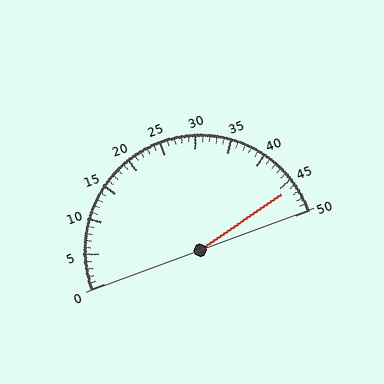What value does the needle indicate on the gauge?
The needle indicates approximately 46.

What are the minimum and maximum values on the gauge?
The gauge ranges from 0 to 50.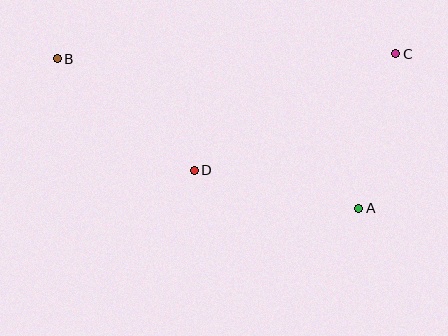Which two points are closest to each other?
Points A and C are closest to each other.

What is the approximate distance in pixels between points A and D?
The distance between A and D is approximately 169 pixels.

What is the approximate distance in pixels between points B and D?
The distance between B and D is approximately 177 pixels.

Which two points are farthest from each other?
Points B and C are farthest from each other.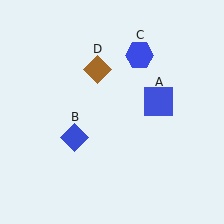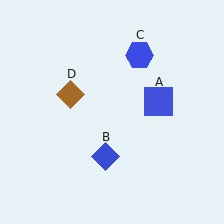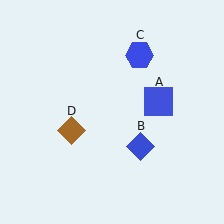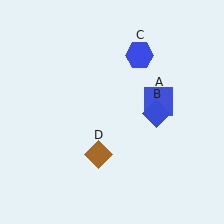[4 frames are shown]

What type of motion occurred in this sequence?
The blue diamond (object B), brown diamond (object D) rotated counterclockwise around the center of the scene.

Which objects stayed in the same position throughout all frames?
Blue square (object A) and blue hexagon (object C) remained stationary.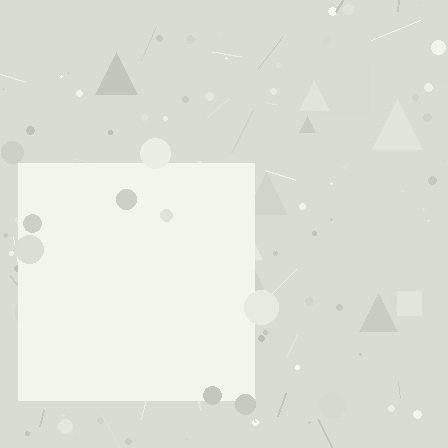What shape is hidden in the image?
A square is hidden in the image.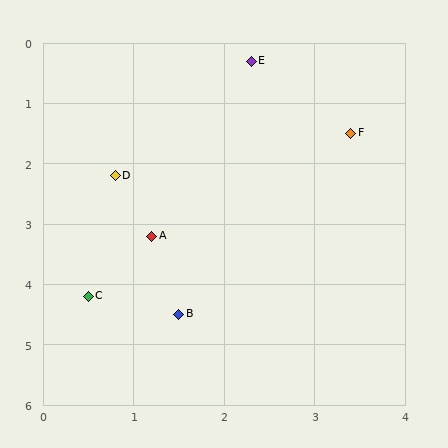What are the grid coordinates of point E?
Point E is at approximately (2.3, 0.3).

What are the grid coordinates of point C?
Point C is at approximately (0.5, 4.2).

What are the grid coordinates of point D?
Point D is at approximately (0.8, 2.2).